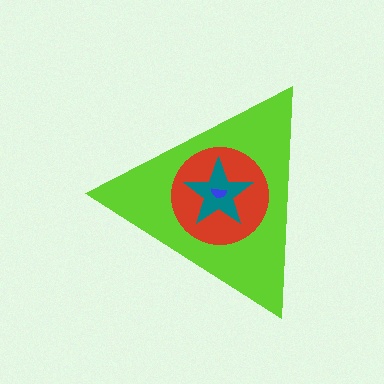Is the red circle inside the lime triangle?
Yes.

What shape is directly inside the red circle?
The teal star.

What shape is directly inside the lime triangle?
The red circle.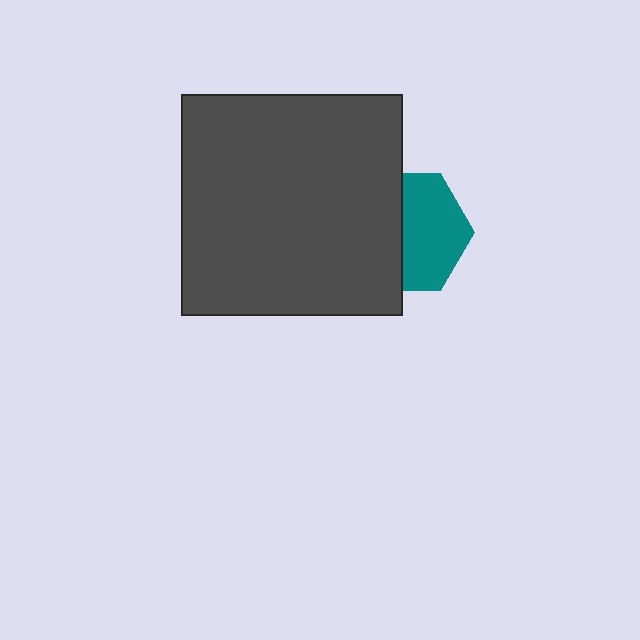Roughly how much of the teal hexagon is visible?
About half of it is visible (roughly 53%).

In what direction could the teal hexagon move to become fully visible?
The teal hexagon could move right. That would shift it out from behind the dark gray square entirely.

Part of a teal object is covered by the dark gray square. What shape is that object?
It is a hexagon.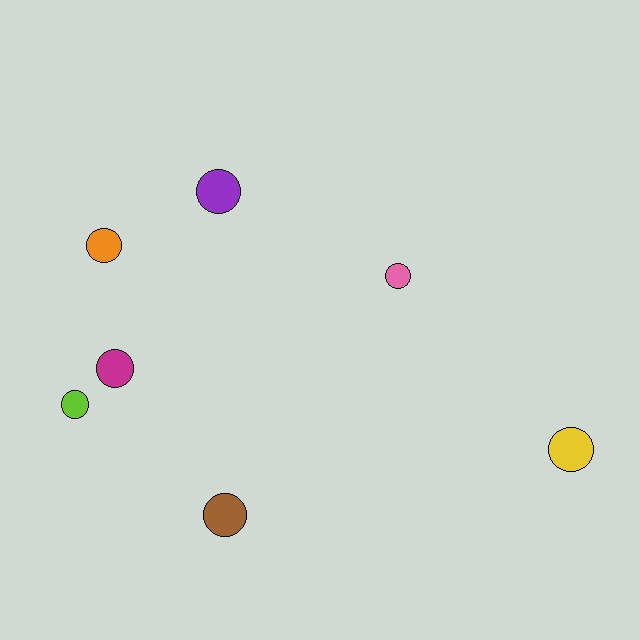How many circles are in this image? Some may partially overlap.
There are 7 circles.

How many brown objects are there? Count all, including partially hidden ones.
There is 1 brown object.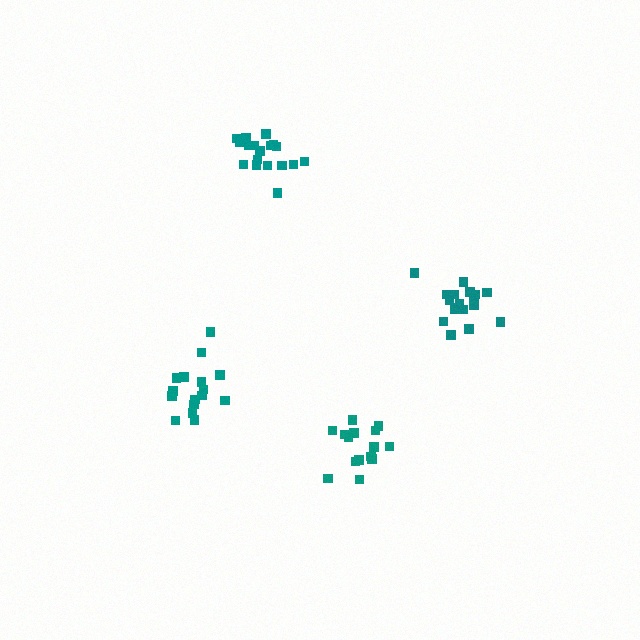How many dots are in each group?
Group 1: 18 dots, Group 2: 15 dots, Group 3: 19 dots, Group 4: 17 dots (69 total).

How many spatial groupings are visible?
There are 4 spatial groupings.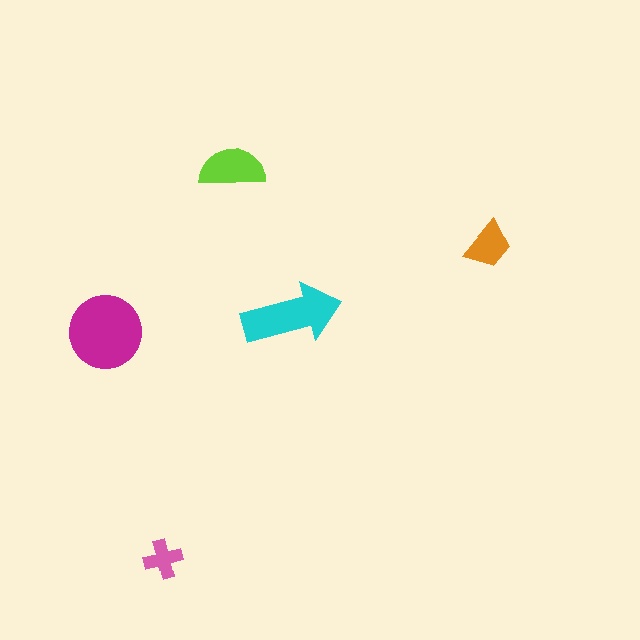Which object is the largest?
The magenta circle.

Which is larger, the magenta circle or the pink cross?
The magenta circle.